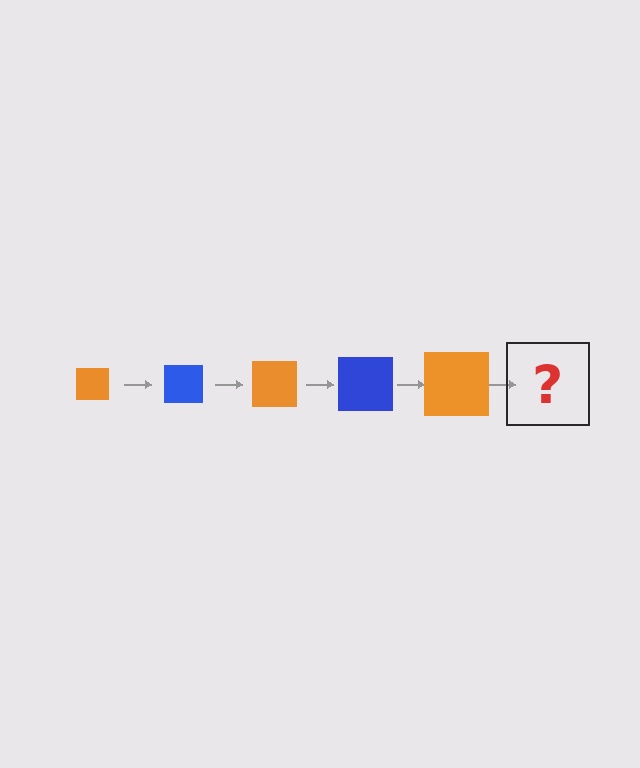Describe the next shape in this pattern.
It should be a blue square, larger than the previous one.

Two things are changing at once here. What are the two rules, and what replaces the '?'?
The two rules are that the square grows larger each step and the color cycles through orange and blue. The '?' should be a blue square, larger than the previous one.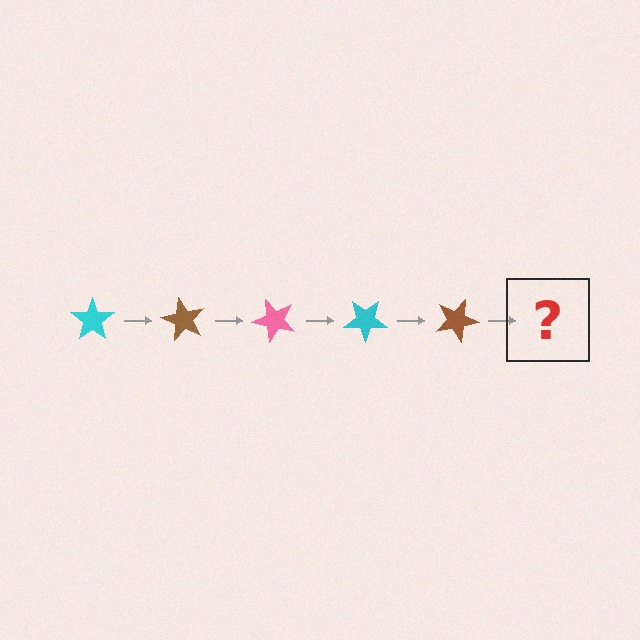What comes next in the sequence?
The next element should be a pink star, rotated 300 degrees from the start.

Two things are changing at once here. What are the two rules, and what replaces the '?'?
The two rules are that it rotates 60 degrees each step and the color cycles through cyan, brown, and pink. The '?' should be a pink star, rotated 300 degrees from the start.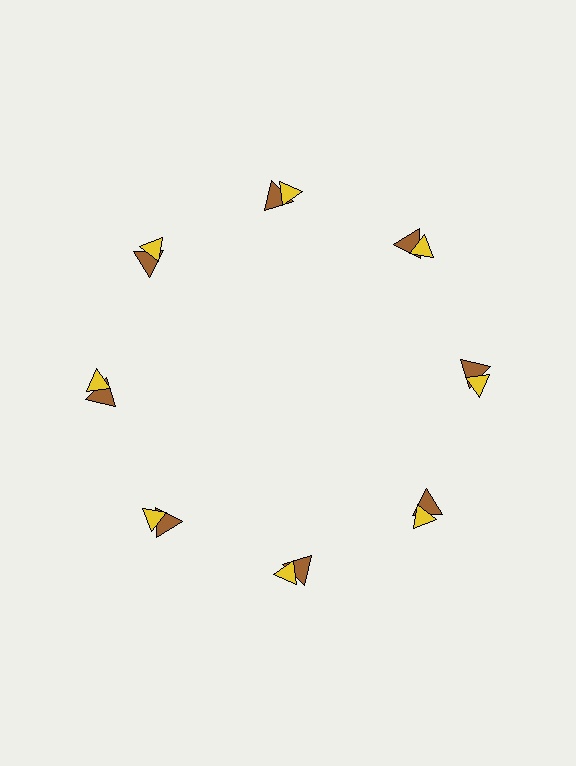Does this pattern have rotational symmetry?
Yes, this pattern has 8-fold rotational symmetry. It looks the same after rotating 45 degrees around the center.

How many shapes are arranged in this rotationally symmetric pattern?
There are 16 shapes, arranged in 8 groups of 2.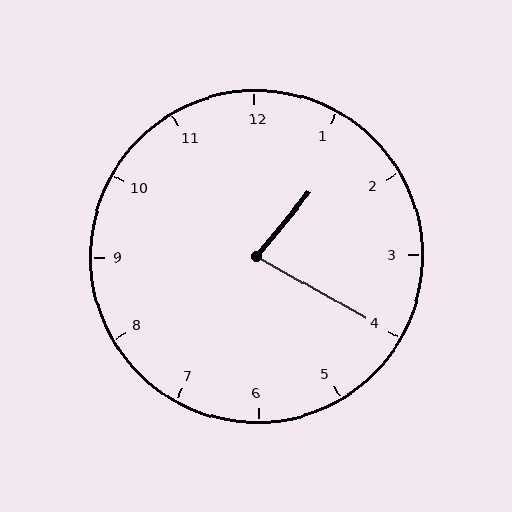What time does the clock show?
1:20.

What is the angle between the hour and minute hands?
Approximately 80 degrees.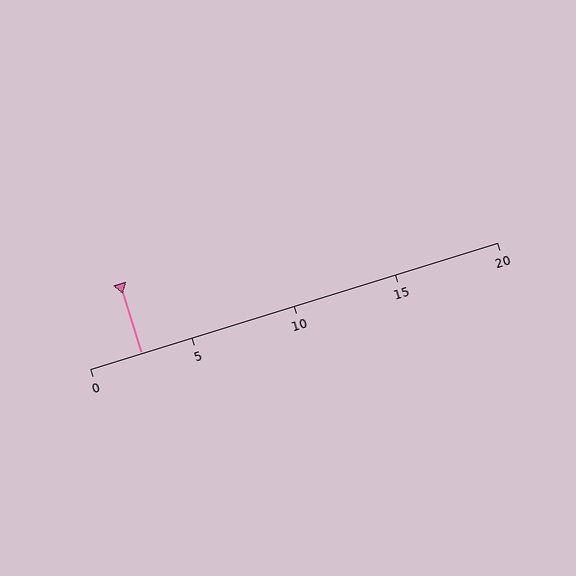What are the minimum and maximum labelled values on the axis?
The axis runs from 0 to 20.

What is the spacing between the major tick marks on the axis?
The major ticks are spaced 5 apart.